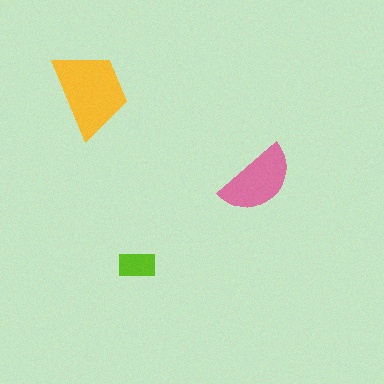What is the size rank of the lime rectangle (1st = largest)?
3rd.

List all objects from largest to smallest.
The yellow trapezoid, the pink semicircle, the lime rectangle.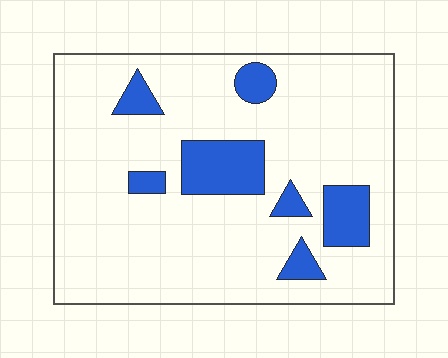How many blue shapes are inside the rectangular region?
7.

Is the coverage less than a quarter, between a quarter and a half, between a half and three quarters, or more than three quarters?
Less than a quarter.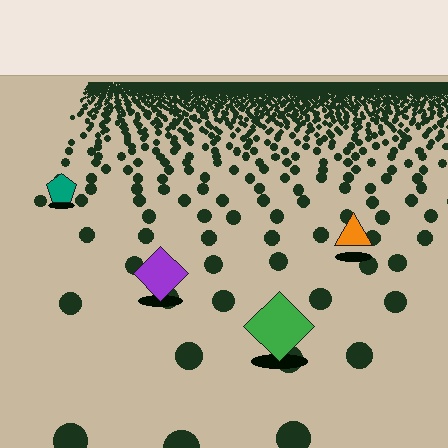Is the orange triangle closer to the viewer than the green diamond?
No. The green diamond is closer — you can tell from the texture gradient: the ground texture is coarser near it.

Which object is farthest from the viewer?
The teal pentagon is farthest from the viewer. It appears smaller and the ground texture around it is denser.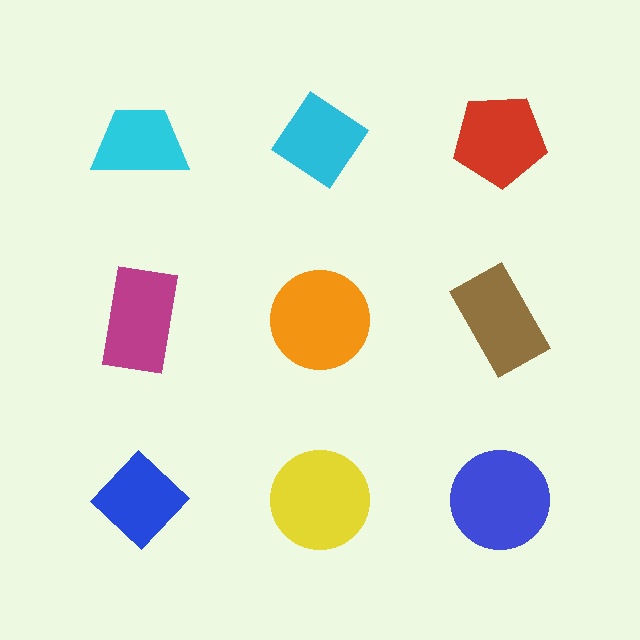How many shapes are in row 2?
3 shapes.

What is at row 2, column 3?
A brown rectangle.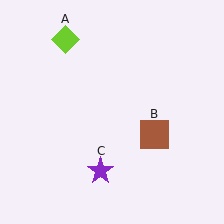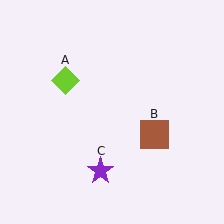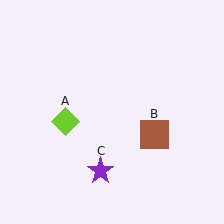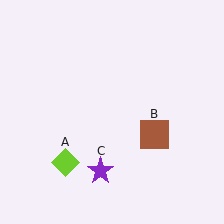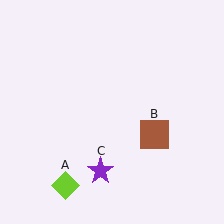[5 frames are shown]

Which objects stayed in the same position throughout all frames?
Brown square (object B) and purple star (object C) remained stationary.